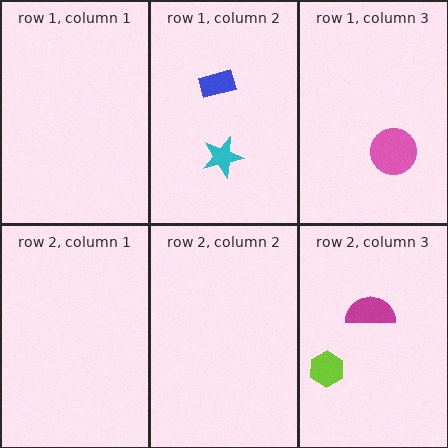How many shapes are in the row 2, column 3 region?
2.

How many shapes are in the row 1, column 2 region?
2.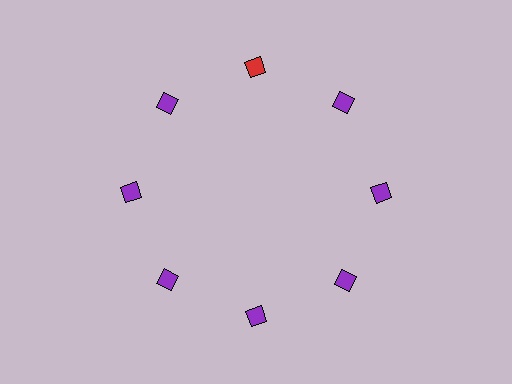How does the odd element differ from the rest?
It has a different color: red instead of purple.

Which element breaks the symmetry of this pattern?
The red diamond at roughly the 12 o'clock position breaks the symmetry. All other shapes are purple diamonds.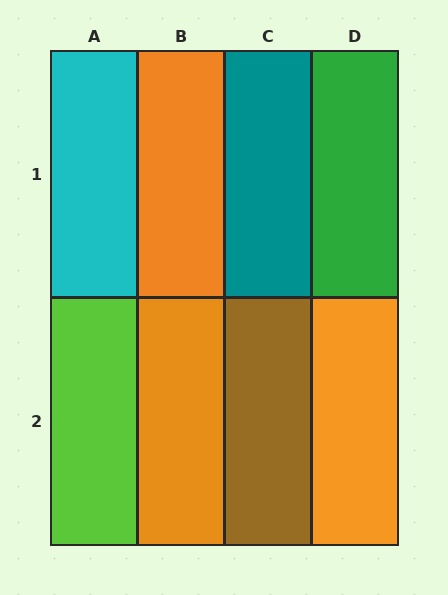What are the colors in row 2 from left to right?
Lime, orange, brown, orange.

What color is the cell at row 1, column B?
Orange.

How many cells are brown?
1 cell is brown.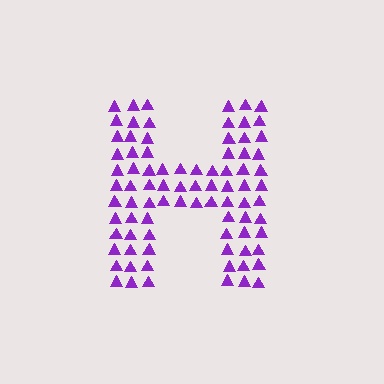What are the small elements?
The small elements are triangles.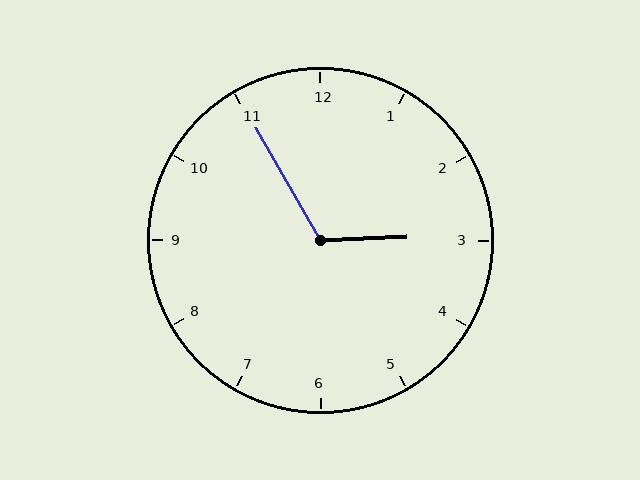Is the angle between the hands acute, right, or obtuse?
It is obtuse.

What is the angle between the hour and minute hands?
Approximately 118 degrees.